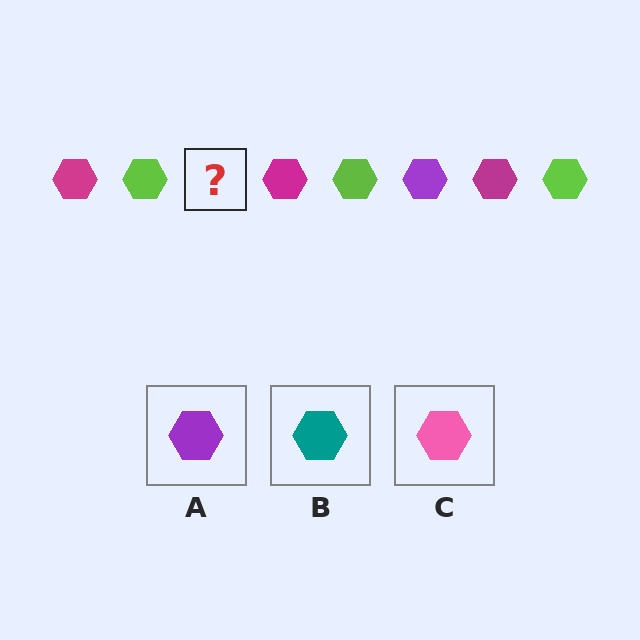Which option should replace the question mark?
Option A.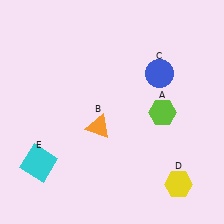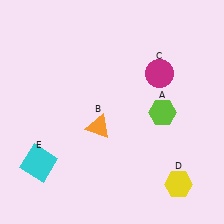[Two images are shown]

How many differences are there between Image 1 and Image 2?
There is 1 difference between the two images.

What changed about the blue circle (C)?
In Image 1, C is blue. In Image 2, it changed to magenta.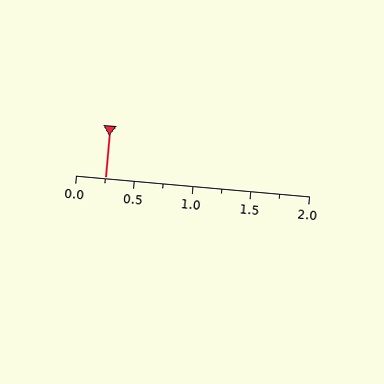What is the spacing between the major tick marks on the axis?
The major ticks are spaced 0.5 apart.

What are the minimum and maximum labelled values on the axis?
The axis runs from 0.0 to 2.0.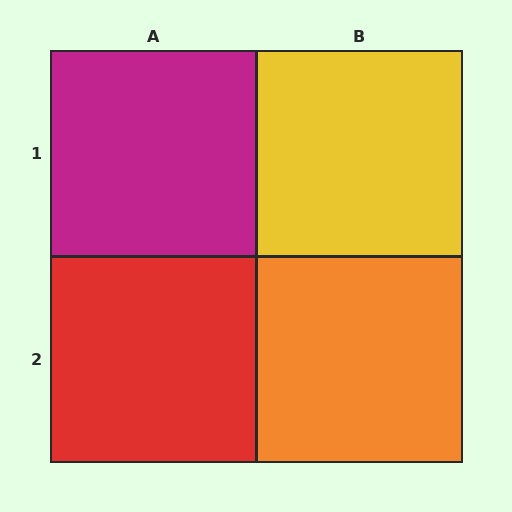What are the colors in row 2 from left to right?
Red, orange.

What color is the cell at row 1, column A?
Magenta.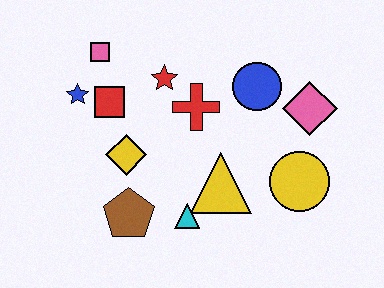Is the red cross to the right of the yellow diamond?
Yes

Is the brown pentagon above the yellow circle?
No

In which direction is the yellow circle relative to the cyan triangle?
The yellow circle is to the right of the cyan triangle.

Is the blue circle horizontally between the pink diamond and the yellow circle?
No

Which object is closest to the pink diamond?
The blue circle is closest to the pink diamond.